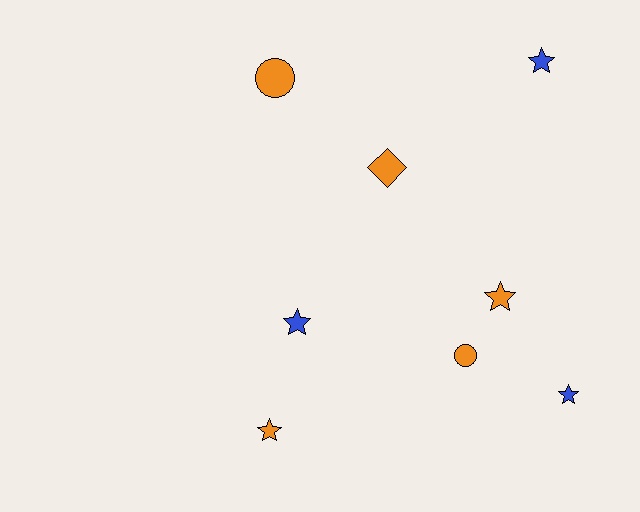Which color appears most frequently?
Orange, with 5 objects.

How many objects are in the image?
There are 8 objects.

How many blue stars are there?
There are 3 blue stars.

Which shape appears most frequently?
Star, with 5 objects.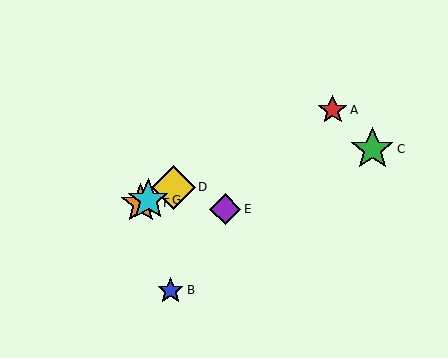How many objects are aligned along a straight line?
4 objects (A, D, F, G) are aligned along a straight line.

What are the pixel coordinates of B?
Object B is at (171, 290).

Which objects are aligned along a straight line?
Objects A, D, F, G are aligned along a straight line.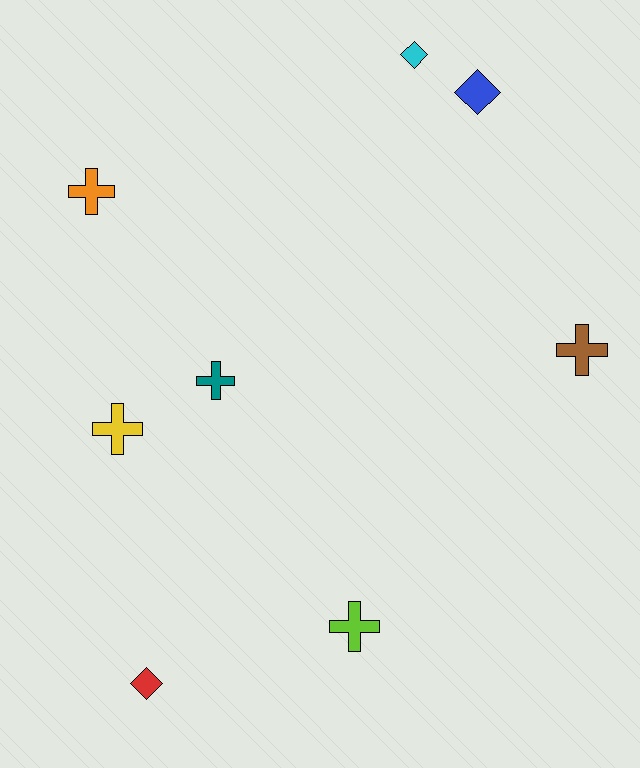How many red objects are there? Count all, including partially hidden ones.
There is 1 red object.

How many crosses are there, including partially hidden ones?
There are 5 crosses.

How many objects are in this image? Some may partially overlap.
There are 8 objects.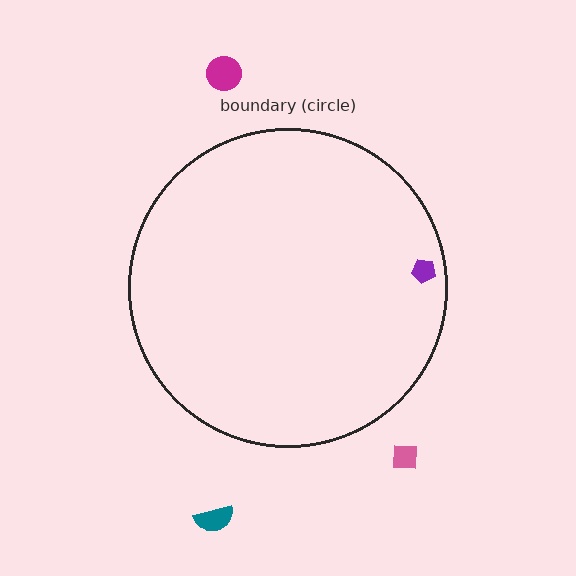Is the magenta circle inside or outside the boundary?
Outside.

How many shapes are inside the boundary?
1 inside, 3 outside.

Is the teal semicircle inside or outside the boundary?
Outside.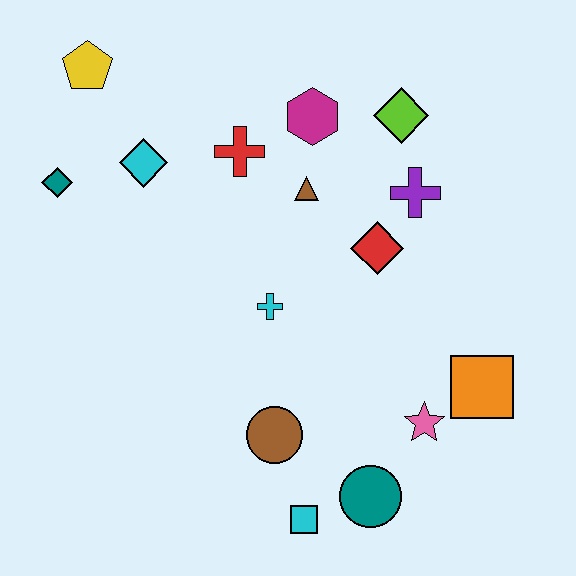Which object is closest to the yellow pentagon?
The cyan diamond is closest to the yellow pentagon.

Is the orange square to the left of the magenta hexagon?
No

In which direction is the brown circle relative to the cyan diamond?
The brown circle is below the cyan diamond.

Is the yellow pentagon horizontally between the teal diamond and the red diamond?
Yes